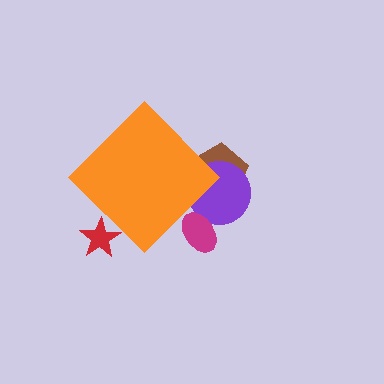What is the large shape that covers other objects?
An orange diamond.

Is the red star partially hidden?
Yes, the red star is partially hidden behind the orange diamond.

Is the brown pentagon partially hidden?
Yes, the brown pentagon is partially hidden behind the orange diamond.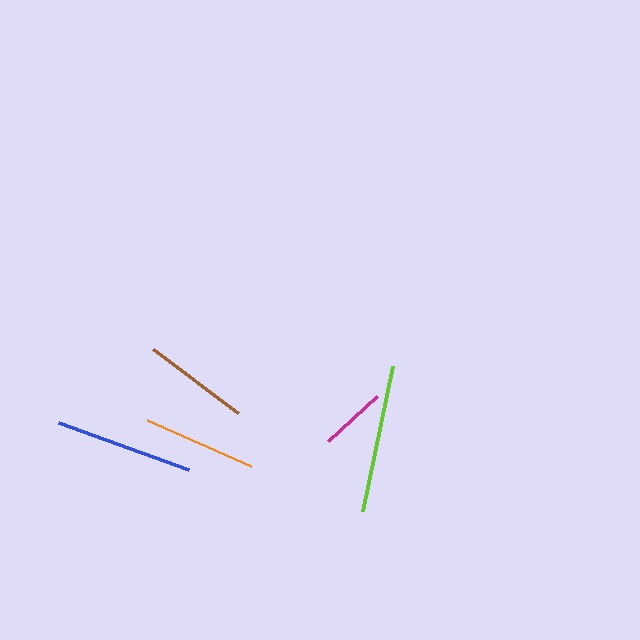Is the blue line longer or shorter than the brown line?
The blue line is longer than the brown line.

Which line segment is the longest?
The lime line is the longest at approximately 148 pixels.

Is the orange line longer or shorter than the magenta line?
The orange line is longer than the magenta line.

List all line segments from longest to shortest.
From longest to shortest: lime, blue, orange, brown, magenta.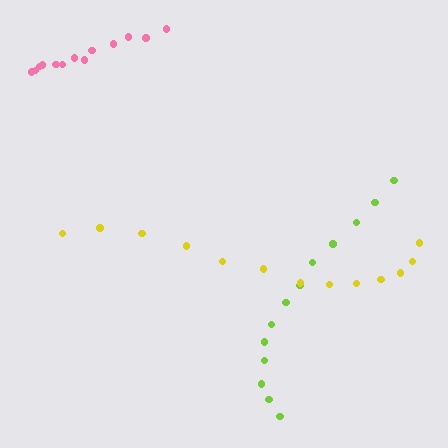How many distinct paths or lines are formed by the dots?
There are 3 distinct paths.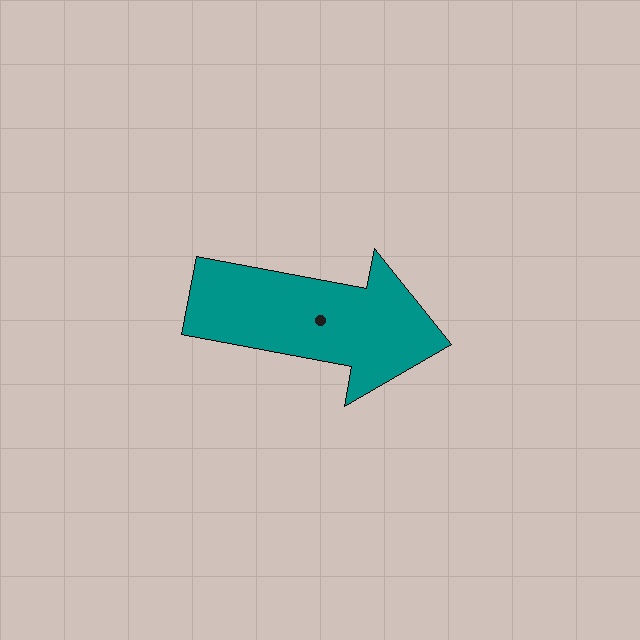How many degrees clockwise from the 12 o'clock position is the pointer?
Approximately 101 degrees.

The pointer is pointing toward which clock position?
Roughly 3 o'clock.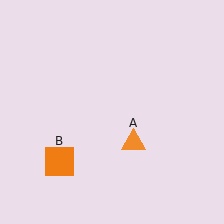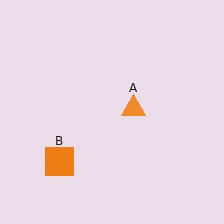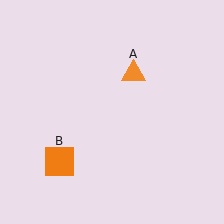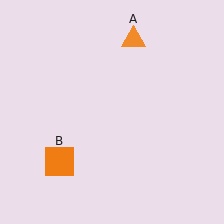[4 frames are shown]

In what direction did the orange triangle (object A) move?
The orange triangle (object A) moved up.